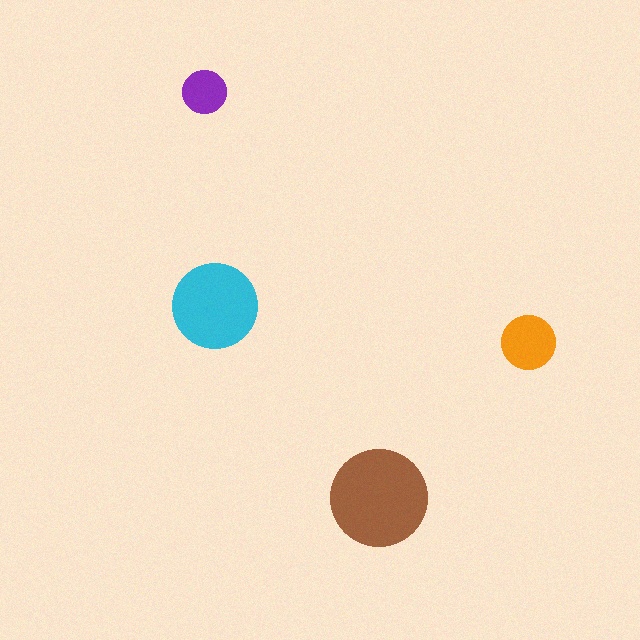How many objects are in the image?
There are 4 objects in the image.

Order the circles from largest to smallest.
the brown one, the cyan one, the orange one, the purple one.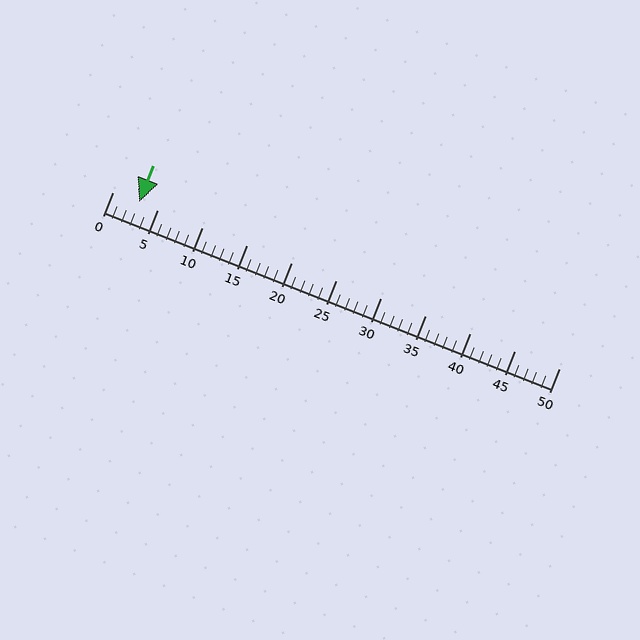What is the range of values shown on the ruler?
The ruler shows values from 0 to 50.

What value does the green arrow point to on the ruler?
The green arrow points to approximately 3.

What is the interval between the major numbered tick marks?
The major tick marks are spaced 5 units apart.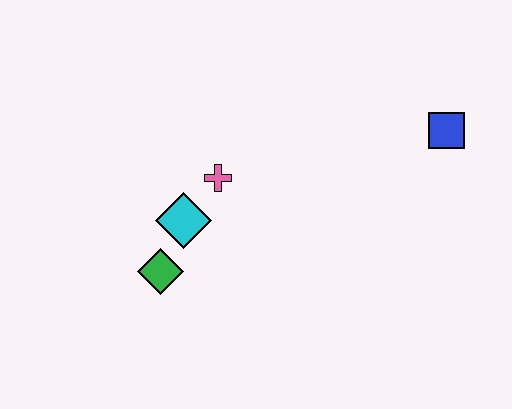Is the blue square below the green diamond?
No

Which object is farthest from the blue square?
The green diamond is farthest from the blue square.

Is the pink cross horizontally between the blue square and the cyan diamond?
Yes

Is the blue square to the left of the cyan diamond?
No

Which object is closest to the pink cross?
The cyan diamond is closest to the pink cross.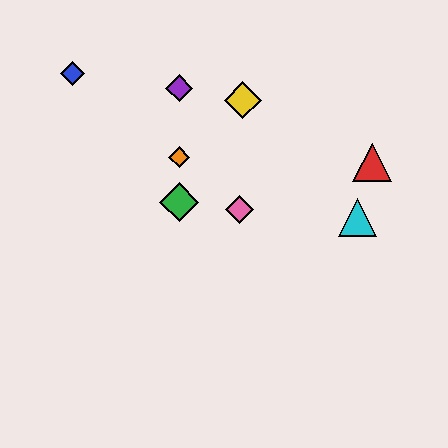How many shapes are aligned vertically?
3 shapes (the green diamond, the purple diamond, the orange diamond) are aligned vertically.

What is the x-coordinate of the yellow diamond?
The yellow diamond is at x≈243.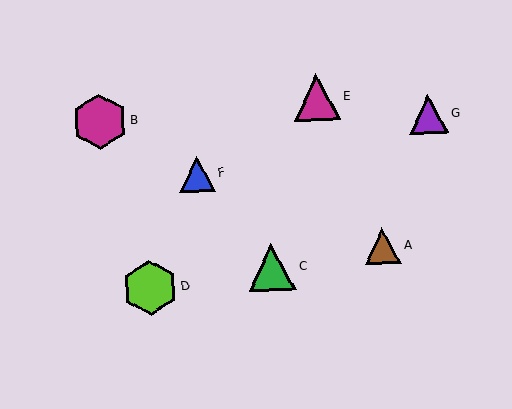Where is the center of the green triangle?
The center of the green triangle is at (272, 268).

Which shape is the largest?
The magenta hexagon (labeled B) is the largest.